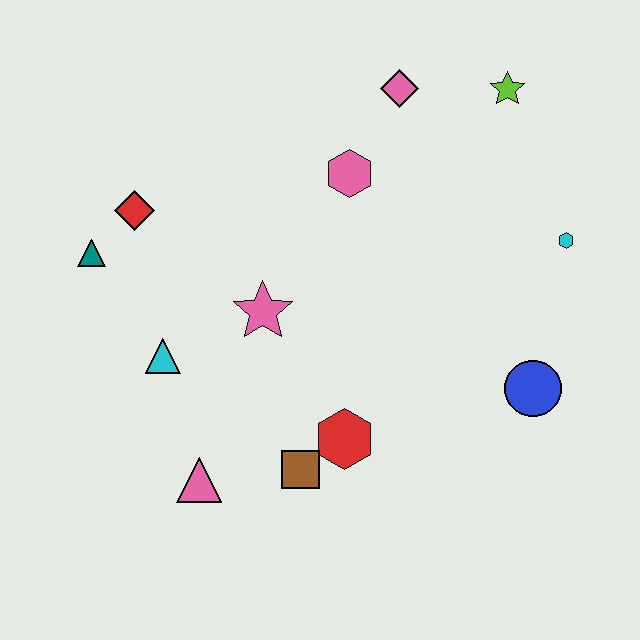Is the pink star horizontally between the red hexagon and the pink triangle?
Yes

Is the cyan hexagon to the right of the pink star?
Yes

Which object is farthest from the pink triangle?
The lime star is farthest from the pink triangle.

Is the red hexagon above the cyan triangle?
No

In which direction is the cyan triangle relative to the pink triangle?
The cyan triangle is above the pink triangle.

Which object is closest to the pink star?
The cyan triangle is closest to the pink star.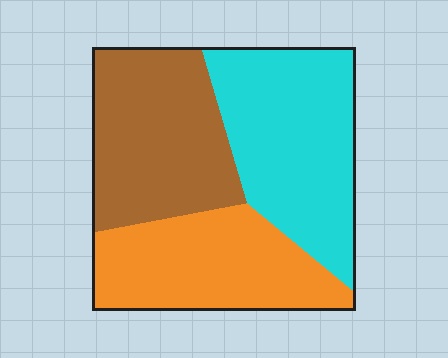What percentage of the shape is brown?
Brown takes up about one third (1/3) of the shape.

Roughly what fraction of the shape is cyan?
Cyan takes up about three eighths (3/8) of the shape.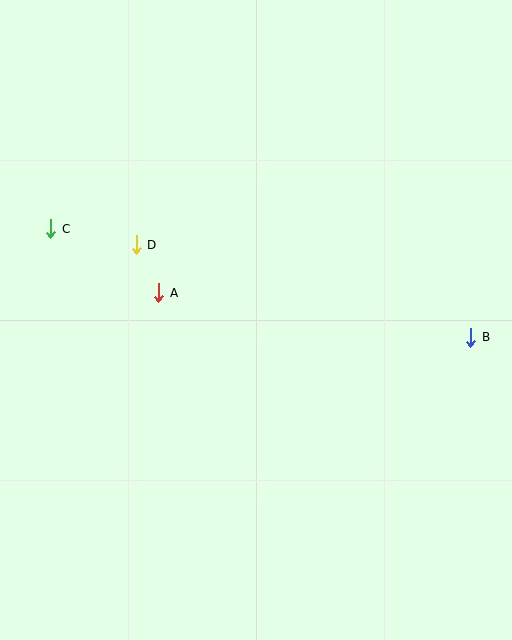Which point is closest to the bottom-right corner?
Point B is closest to the bottom-right corner.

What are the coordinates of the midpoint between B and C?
The midpoint between B and C is at (261, 283).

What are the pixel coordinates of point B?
Point B is at (471, 337).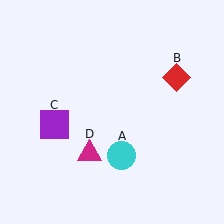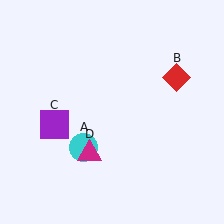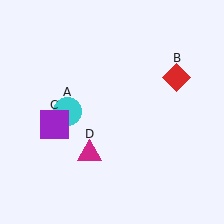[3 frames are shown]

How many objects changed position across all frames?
1 object changed position: cyan circle (object A).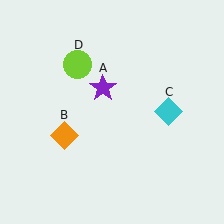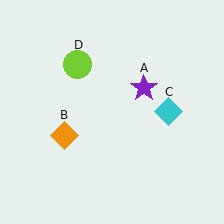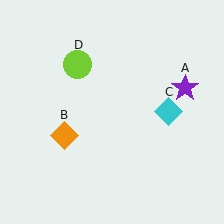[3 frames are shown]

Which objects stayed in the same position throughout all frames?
Orange diamond (object B) and cyan diamond (object C) and lime circle (object D) remained stationary.